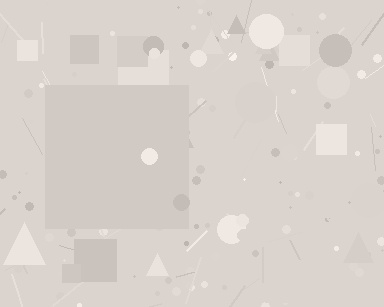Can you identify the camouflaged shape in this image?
The camouflaged shape is a square.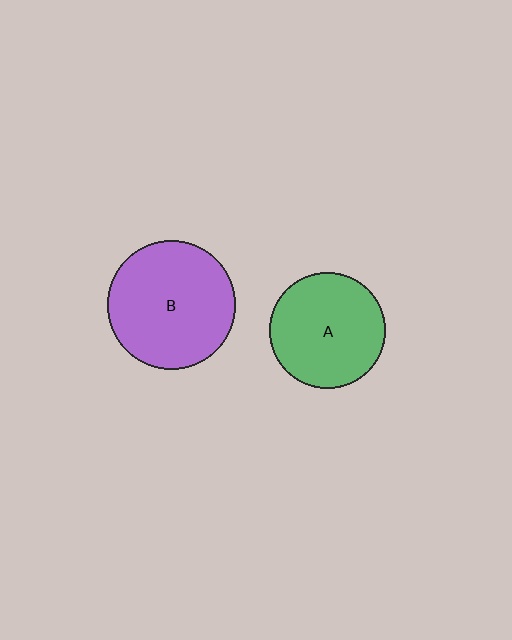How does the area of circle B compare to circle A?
Approximately 1.2 times.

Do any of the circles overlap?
No, none of the circles overlap.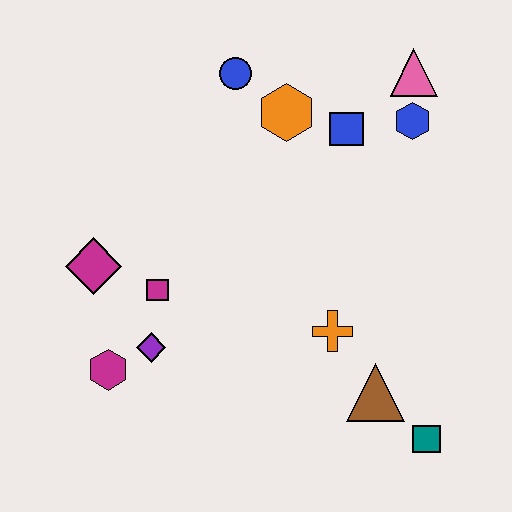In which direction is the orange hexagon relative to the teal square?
The orange hexagon is above the teal square.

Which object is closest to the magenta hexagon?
The purple diamond is closest to the magenta hexagon.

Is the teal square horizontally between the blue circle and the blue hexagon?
No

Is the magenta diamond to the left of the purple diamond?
Yes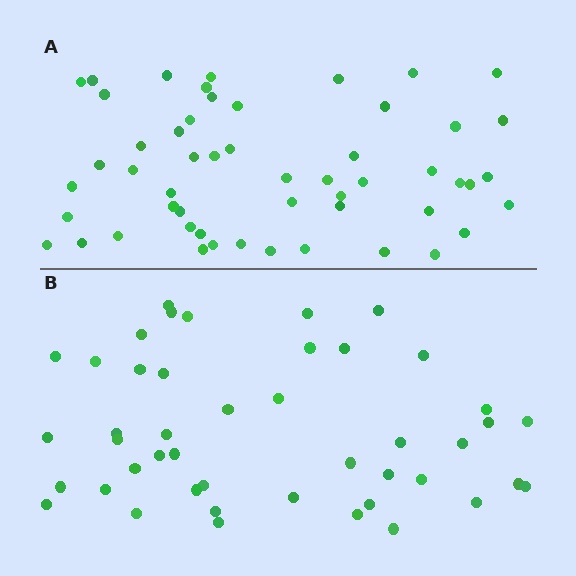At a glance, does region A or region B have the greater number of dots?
Region A (the top region) has more dots.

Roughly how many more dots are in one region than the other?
Region A has roughly 8 or so more dots than region B.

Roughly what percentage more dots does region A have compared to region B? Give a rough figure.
About 20% more.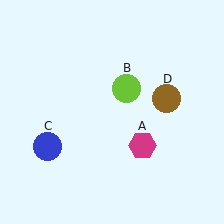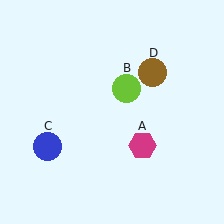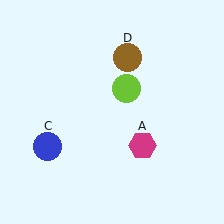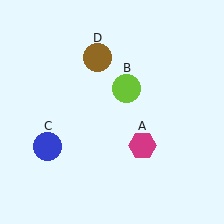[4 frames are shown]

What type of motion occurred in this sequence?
The brown circle (object D) rotated counterclockwise around the center of the scene.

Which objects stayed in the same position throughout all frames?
Magenta hexagon (object A) and lime circle (object B) and blue circle (object C) remained stationary.